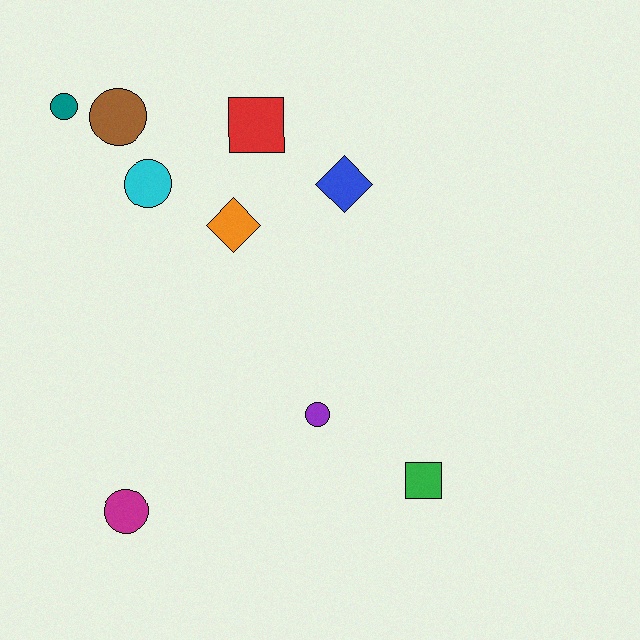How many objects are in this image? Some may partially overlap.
There are 9 objects.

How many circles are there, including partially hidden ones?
There are 5 circles.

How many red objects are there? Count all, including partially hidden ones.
There is 1 red object.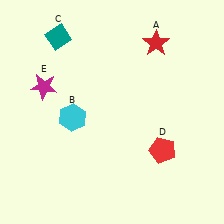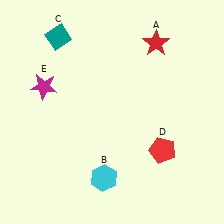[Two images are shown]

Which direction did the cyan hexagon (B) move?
The cyan hexagon (B) moved down.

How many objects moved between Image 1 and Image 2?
1 object moved between the two images.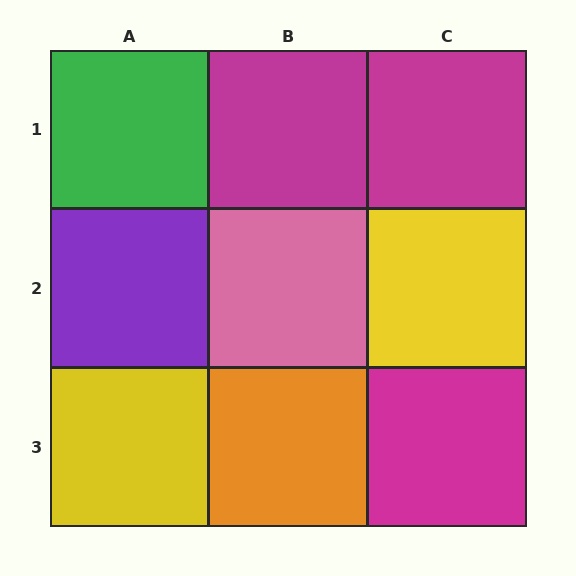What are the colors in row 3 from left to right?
Yellow, orange, magenta.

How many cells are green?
1 cell is green.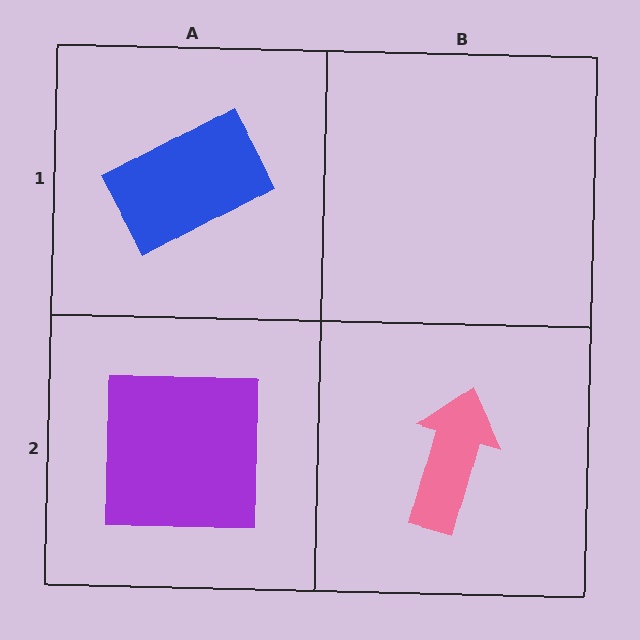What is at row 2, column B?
A pink arrow.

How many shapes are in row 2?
2 shapes.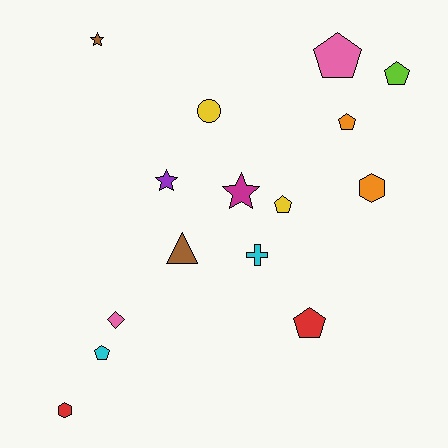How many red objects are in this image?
There are 2 red objects.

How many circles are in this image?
There is 1 circle.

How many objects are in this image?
There are 15 objects.